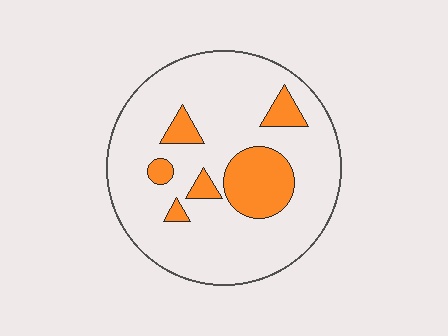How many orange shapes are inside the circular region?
6.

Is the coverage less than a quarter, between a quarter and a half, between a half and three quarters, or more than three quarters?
Less than a quarter.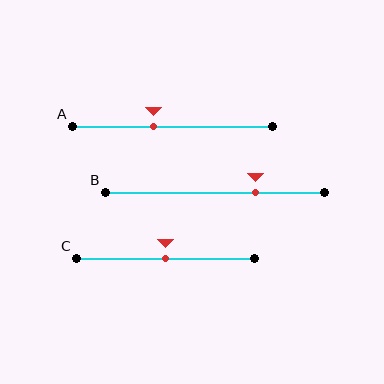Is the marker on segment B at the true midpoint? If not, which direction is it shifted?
No, the marker on segment B is shifted to the right by about 19% of the segment length.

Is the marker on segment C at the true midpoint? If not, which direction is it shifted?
Yes, the marker on segment C is at the true midpoint.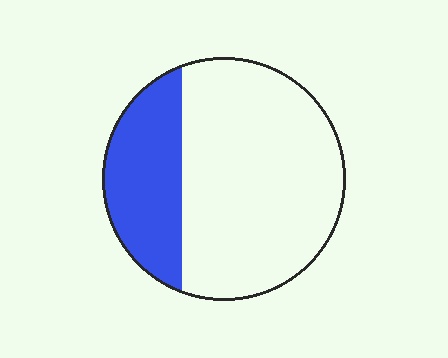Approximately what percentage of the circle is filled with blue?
Approximately 30%.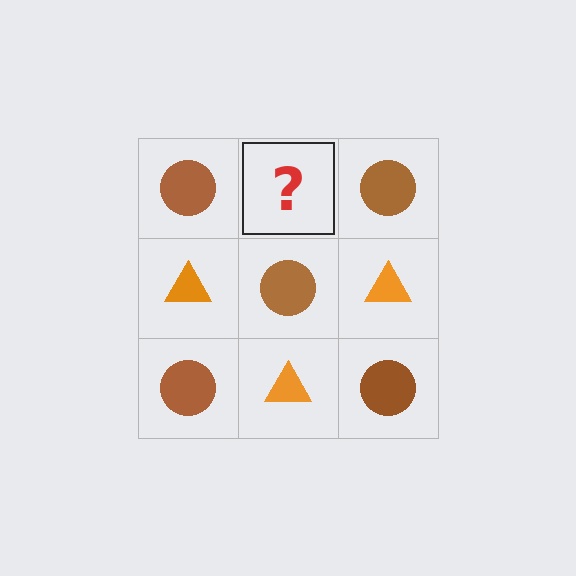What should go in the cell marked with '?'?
The missing cell should contain an orange triangle.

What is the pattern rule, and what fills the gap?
The rule is that it alternates brown circle and orange triangle in a checkerboard pattern. The gap should be filled with an orange triangle.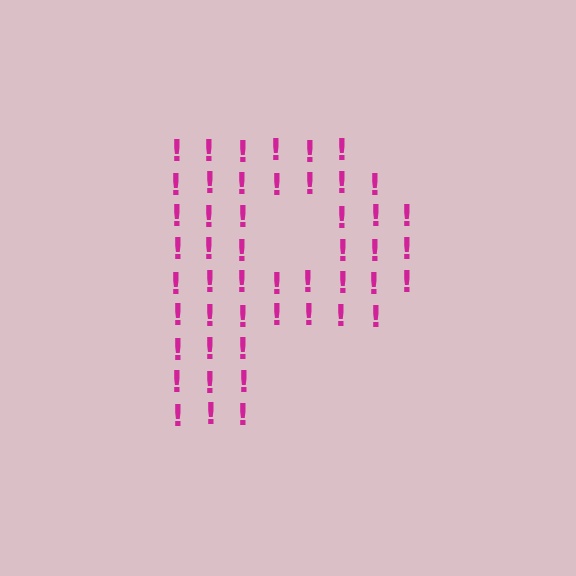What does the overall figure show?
The overall figure shows the letter P.